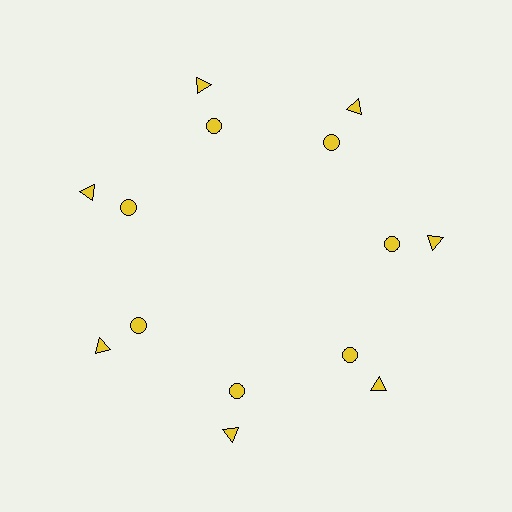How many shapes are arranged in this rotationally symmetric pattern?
There are 14 shapes, arranged in 7 groups of 2.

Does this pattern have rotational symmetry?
Yes, this pattern has 7-fold rotational symmetry. It looks the same after rotating 51 degrees around the center.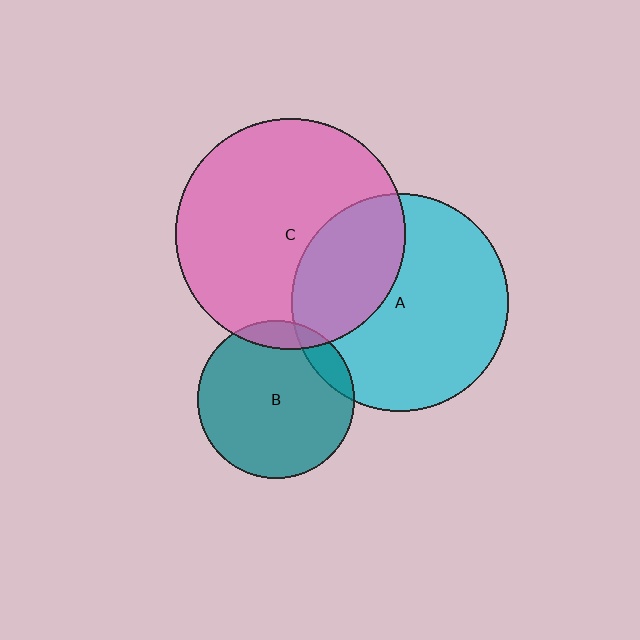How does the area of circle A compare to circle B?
Approximately 1.9 times.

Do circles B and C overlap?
Yes.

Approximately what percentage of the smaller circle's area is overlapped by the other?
Approximately 10%.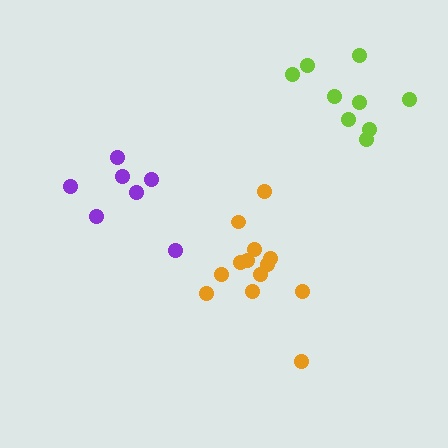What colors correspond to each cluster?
The clusters are colored: purple, orange, lime.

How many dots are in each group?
Group 1: 7 dots, Group 2: 13 dots, Group 3: 9 dots (29 total).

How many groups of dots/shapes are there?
There are 3 groups.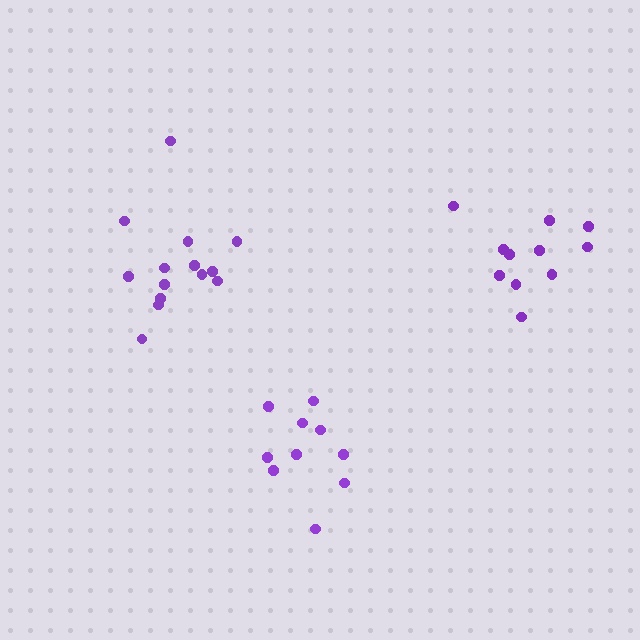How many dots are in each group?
Group 1: 10 dots, Group 2: 11 dots, Group 3: 14 dots (35 total).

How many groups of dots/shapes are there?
There are 3 groups.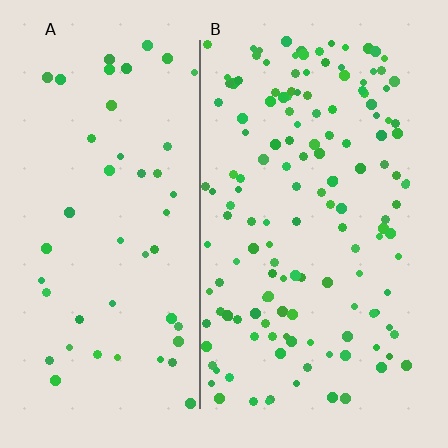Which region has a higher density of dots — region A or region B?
B (the right).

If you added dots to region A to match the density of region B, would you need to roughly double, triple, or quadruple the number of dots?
Approximately triple.